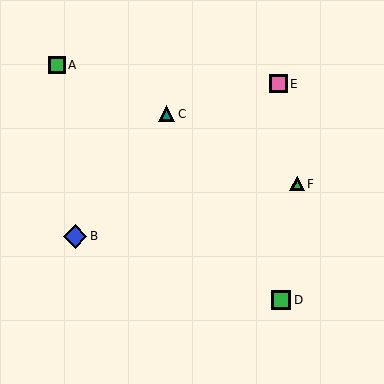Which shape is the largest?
The blue diamond (labeled B) is the largest.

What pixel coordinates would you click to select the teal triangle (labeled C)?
Click at (167, 114) to select the teal triangle C.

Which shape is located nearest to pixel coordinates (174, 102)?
The teal triangle (labeled C) at (167, 114) is nearest to that location.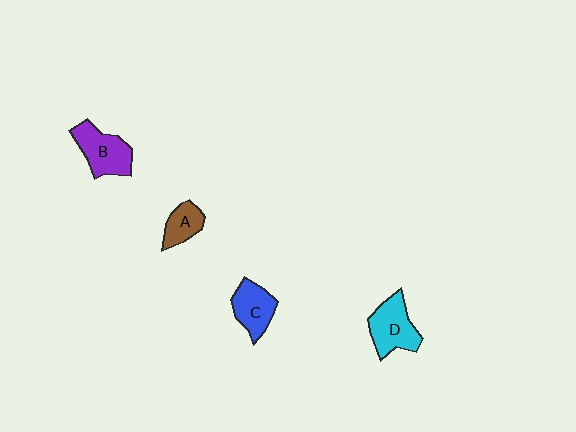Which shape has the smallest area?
Shape A (brown).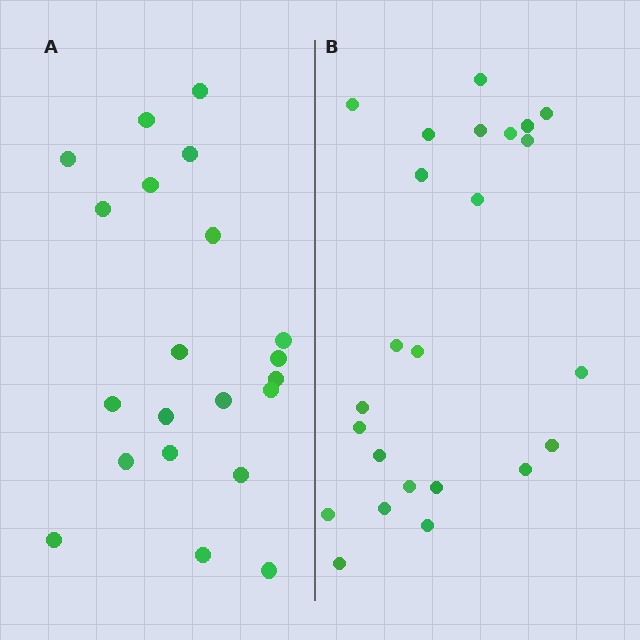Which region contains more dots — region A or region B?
Region B (the right region) has more dots.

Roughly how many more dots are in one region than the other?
Region B has just a few more — roughly 2 or 3 more dots than region A.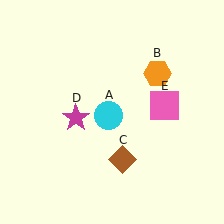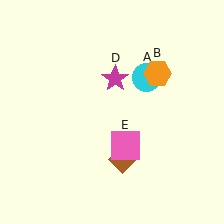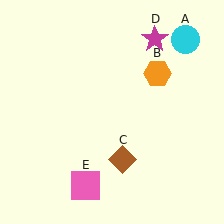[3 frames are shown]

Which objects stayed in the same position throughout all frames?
Orange hexagon (object B) and brown diamond (object C) remained stationary.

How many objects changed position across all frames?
3 objects changed position: cyan circle (object A), magenta star (object D), pink square (object E).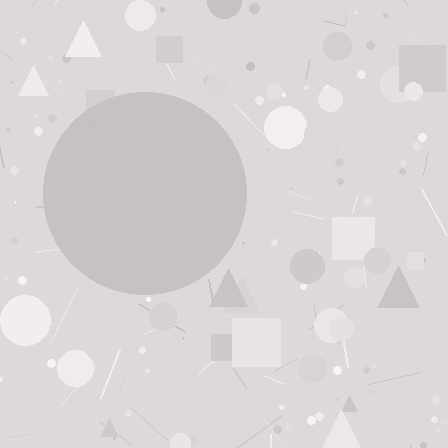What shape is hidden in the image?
A circle is hidden in the image.